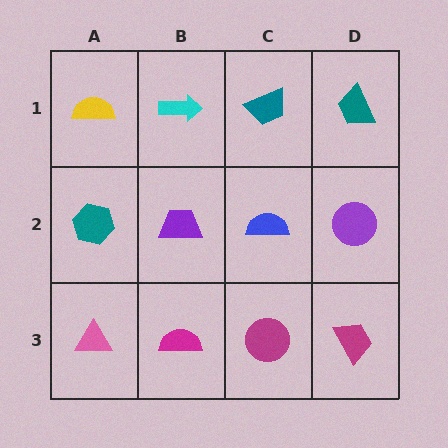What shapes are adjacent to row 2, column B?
A cyan arrow (row 1, column B), a magenta semicircle (row 3, column B), a teal hexagon (row 2, column A), a blue semicircle (row 2, column C).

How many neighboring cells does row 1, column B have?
3.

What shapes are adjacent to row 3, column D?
A purple circle (row 2, column D), a magenta circle (row 3, column C).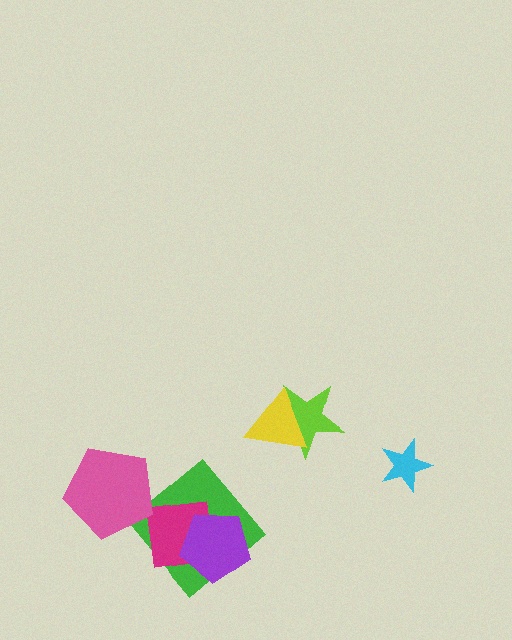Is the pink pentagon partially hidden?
No, no other shape covers it.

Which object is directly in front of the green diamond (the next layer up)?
The magenta square is directly in front of the green diamond.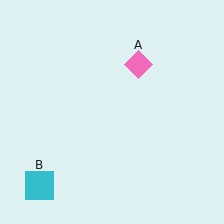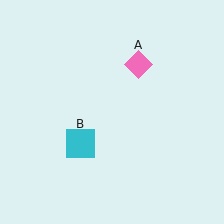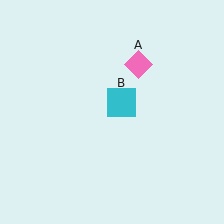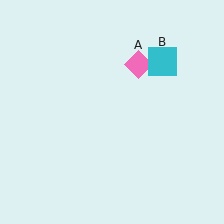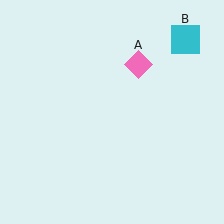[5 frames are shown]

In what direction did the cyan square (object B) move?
The cyan square (object B) moved up and to the right.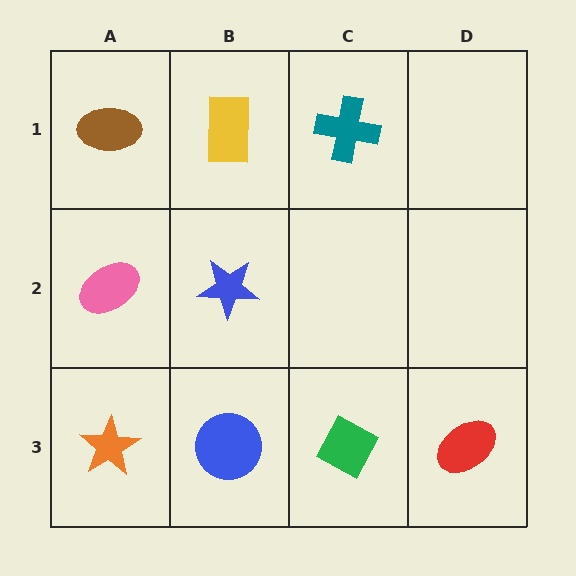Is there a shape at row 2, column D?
No, that cell is empty.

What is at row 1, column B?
A yellow rectangle.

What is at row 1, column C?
A teal cross.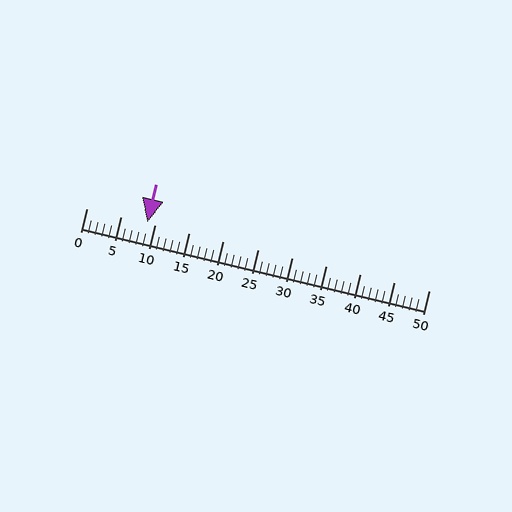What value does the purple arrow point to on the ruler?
The purple arrow points to approximately 9.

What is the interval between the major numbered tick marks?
The major tick marks are spaced 5 units apart.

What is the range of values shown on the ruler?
The ruler shows values from 0 to 50.